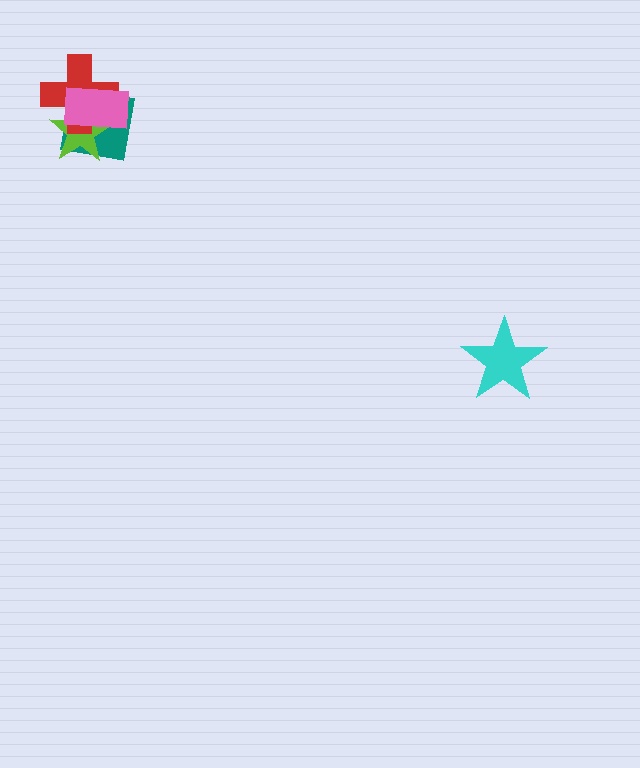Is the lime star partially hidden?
Yes, it is partially covered by another shape.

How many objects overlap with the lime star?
3 objects overlap with the lime star.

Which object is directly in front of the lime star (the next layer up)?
The red cross is directly in front of the lime star.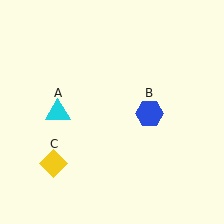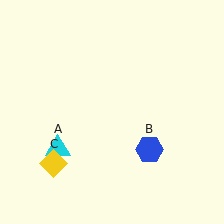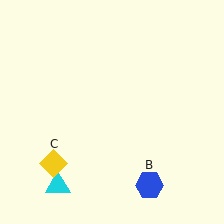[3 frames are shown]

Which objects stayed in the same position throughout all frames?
Yellow diamond (object C) remained stationary.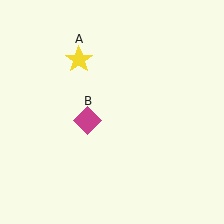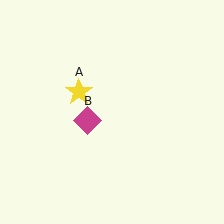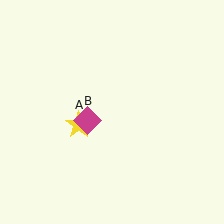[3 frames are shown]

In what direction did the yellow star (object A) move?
The yellow star (object A) moved down.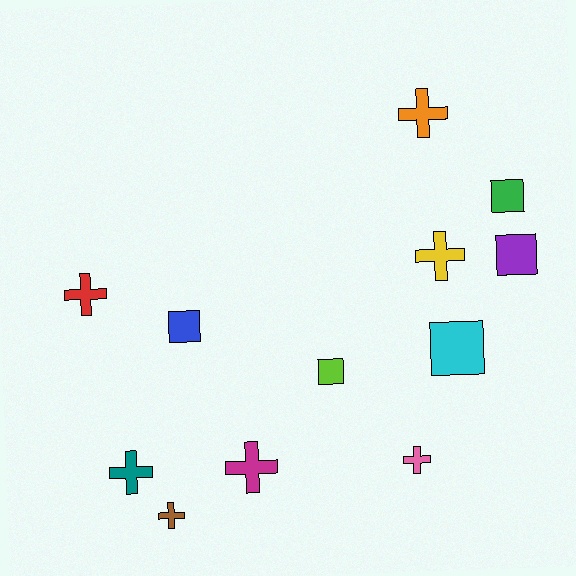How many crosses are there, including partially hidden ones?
There are 7 crosses.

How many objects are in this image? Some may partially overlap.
There are 12 objects.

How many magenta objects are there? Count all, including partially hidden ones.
There is 1 magenta object.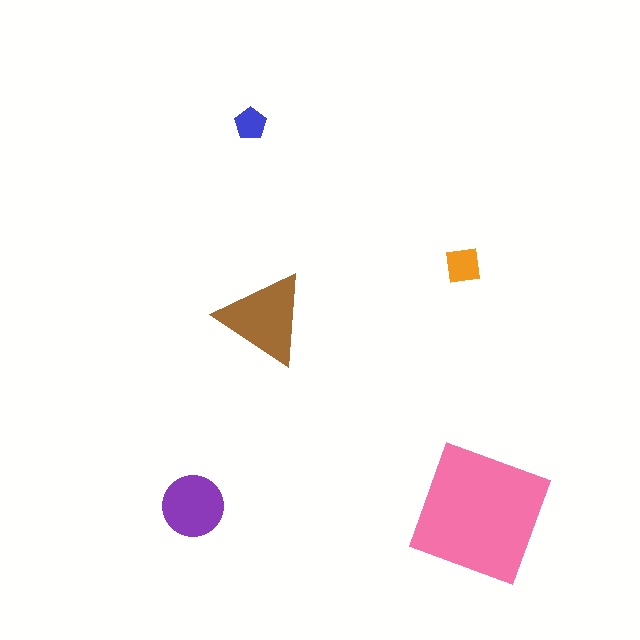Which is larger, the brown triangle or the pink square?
The pink square.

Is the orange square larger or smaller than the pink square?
Smaller.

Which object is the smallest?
The blue pentagon.